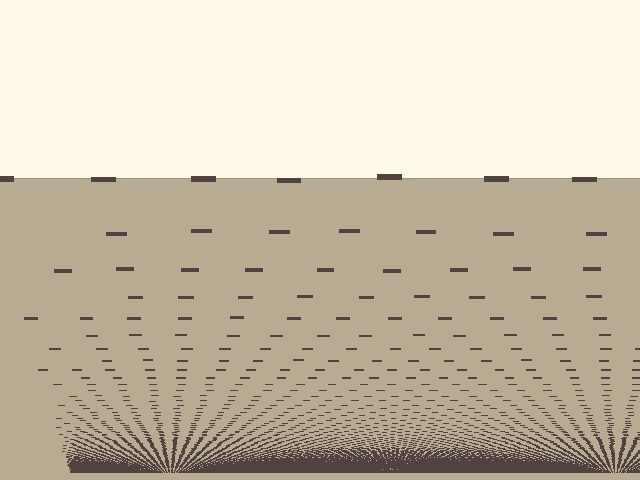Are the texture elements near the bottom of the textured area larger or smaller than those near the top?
Smaller. The gradient is inverted — elements near the bottom are smaller and denser.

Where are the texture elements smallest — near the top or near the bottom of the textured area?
Near the bottom.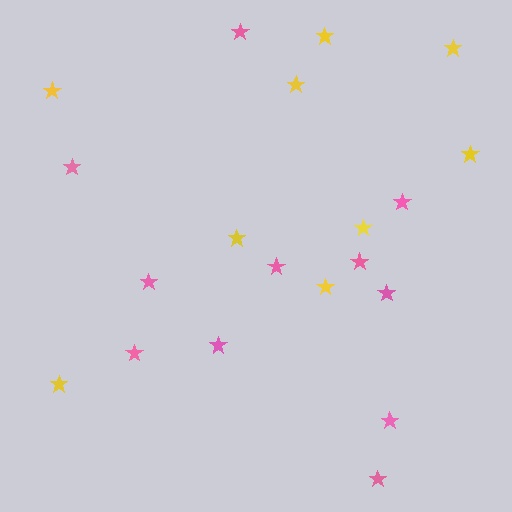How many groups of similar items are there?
There are 2 groups: one group of yellow stars (9) and one group of pink stars (11).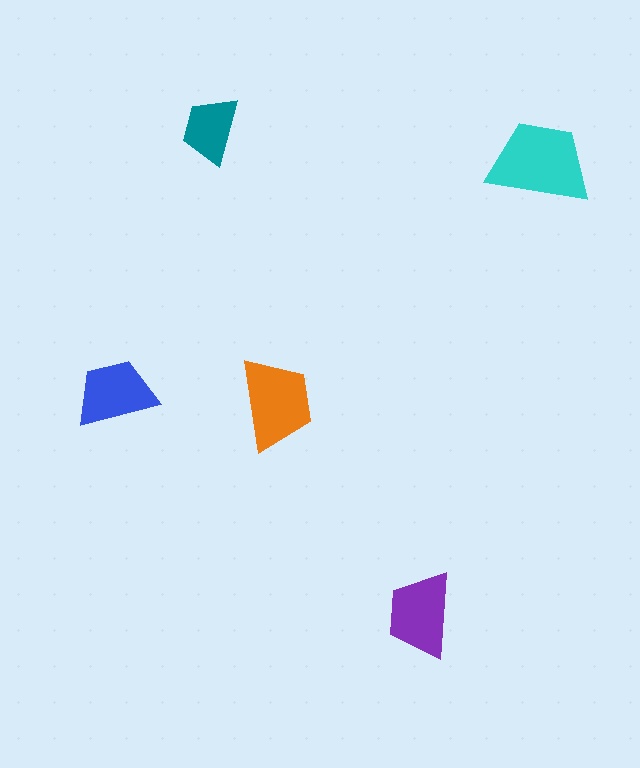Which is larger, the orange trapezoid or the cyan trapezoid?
The cyan one.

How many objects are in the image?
There are 5 objects in the image.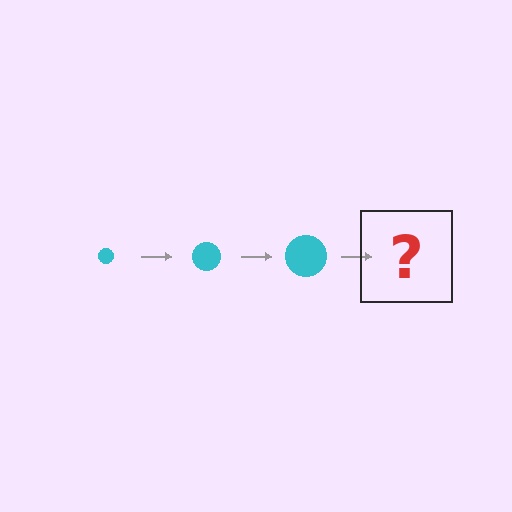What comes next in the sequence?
The next element should be a cyan circle, larger than the previous one.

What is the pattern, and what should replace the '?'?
The pattern is that the circle gets progressively larger each step. The '?' should be a cyan circle, larger than the previous one.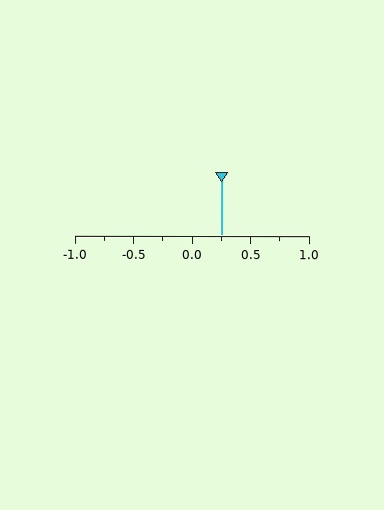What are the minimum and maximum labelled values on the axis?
The axis runs from -1.0 to 1.0.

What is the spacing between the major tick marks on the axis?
The major ticks are spaced 0.5 apart.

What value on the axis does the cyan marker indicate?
The marker indicates approximately 0.25.